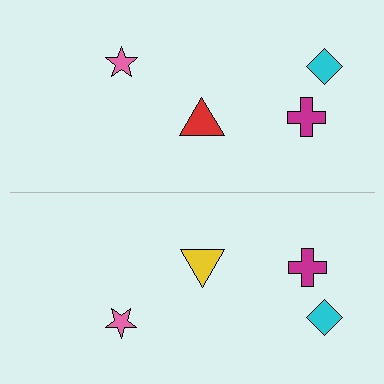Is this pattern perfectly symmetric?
No, the pattern is not perfectly symmetric. The yellow triangle on the bottom side breaks the symmetry — its mirror counterpart is red.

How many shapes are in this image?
There are 8 shapes in this image.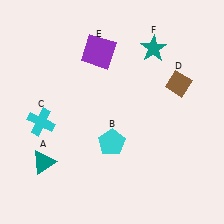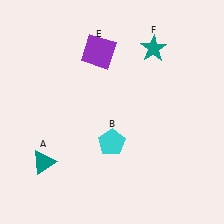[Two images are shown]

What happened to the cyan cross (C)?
The cyan cross (C) was removed in Image 2. It was in the bottom-left area of Image 1.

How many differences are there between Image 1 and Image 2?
There are 2 differences between the two images.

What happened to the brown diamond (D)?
The brown diamond (D) was removed in Image 2. It was in the top-right area of Image 1.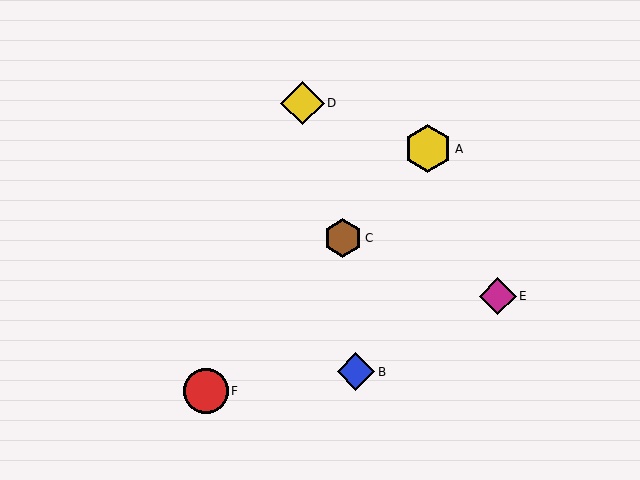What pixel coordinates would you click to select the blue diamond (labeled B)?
Click at (356, 372) to select the blue diamond B.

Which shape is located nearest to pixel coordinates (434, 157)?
The yellow hexagon (labeled A) at (428, 149) is nearest to that location.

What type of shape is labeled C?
Shape C is a brown hexagon.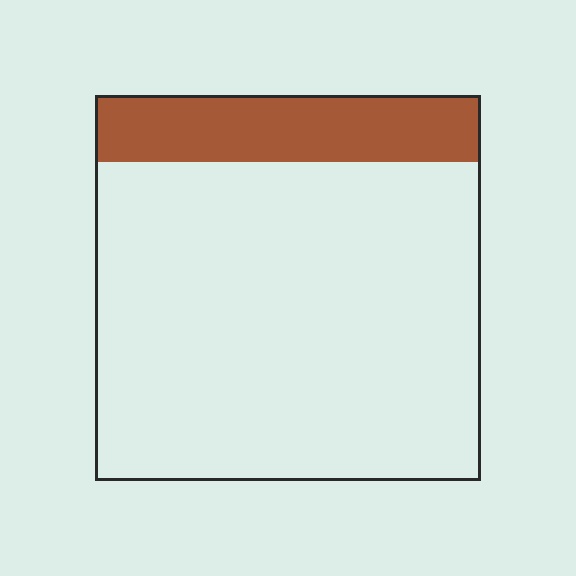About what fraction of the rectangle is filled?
About one sixth (1/6).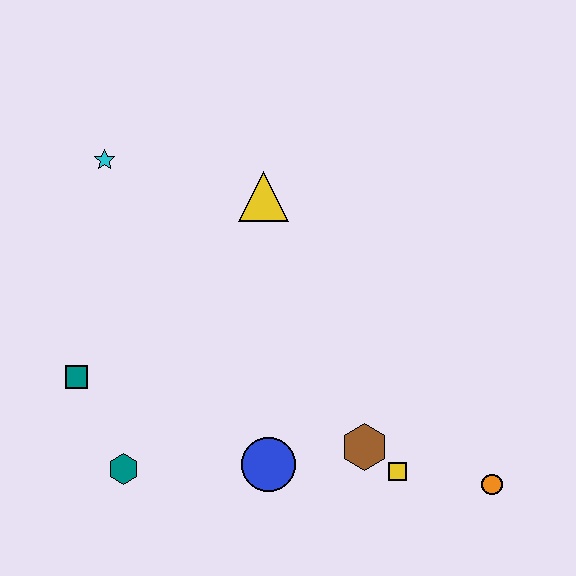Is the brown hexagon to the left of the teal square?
No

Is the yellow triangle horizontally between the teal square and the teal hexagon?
No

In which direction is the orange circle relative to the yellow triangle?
The orange circle is below the yellow triangle.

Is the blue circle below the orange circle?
No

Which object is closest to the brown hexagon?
The yellow square is closest to the brown hexagon.